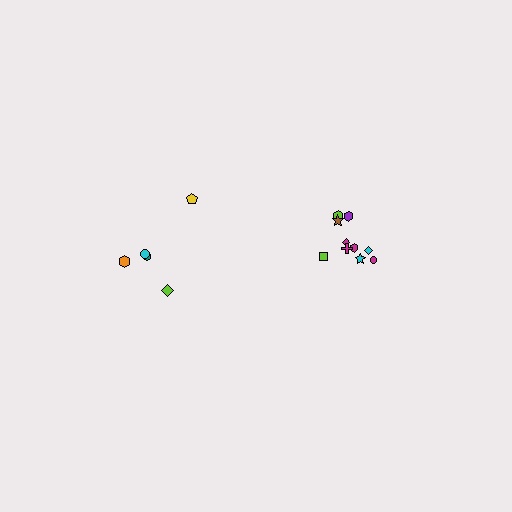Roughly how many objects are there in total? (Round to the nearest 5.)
Roughly 15 objects in total.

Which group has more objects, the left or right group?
The right group.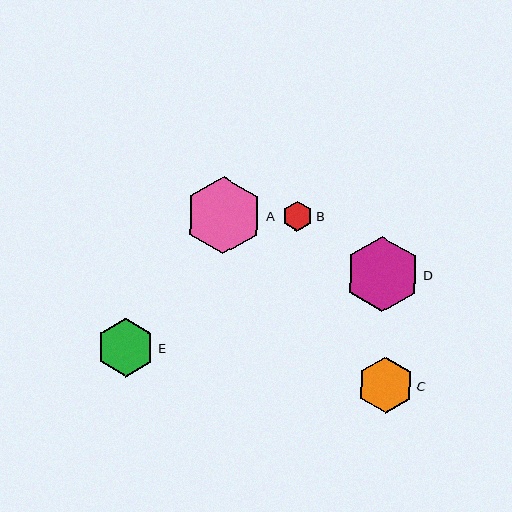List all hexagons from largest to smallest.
From largest to smallest: A, D, E, C, B.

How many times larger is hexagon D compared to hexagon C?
Hexagon D is approximately 1.3 times the size of hexagon C.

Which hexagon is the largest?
Hexagon A is the largest with a size of approximately 77 pixels.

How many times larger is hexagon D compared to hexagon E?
Hexagon D is approximately 1.3 times the size of hexagon E.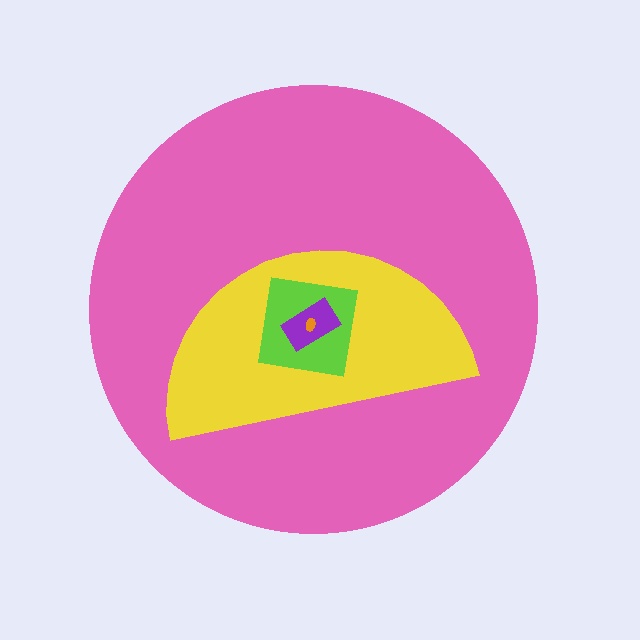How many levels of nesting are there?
5.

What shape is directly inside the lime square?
The purple rectangle.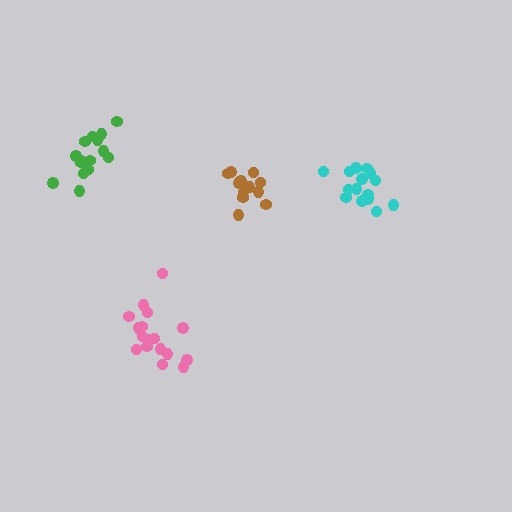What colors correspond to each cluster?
The clusters are colored: green, brown, pink, cyan.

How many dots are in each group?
Group 1: 15 dots, Group 2: 13 dots, Group 3: 17 dots, Group 4: 15 dots (60 total).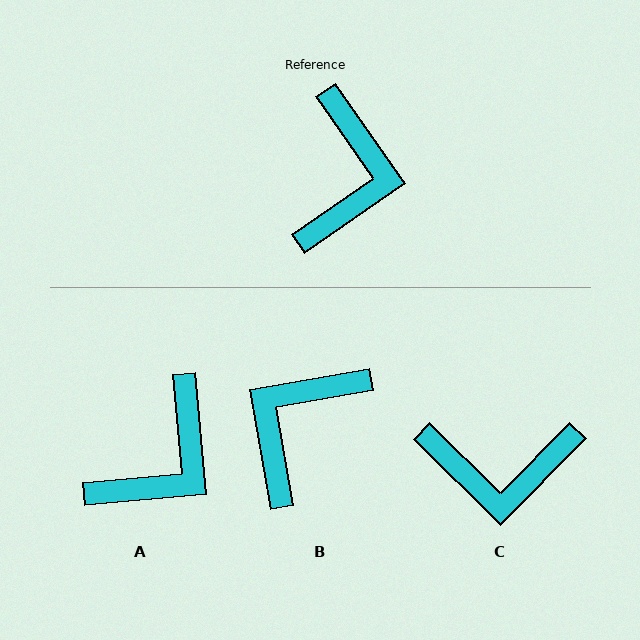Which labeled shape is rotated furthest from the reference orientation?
B, about 155 degrees away.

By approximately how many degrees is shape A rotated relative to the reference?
Approximately 30 degrees clockwise.